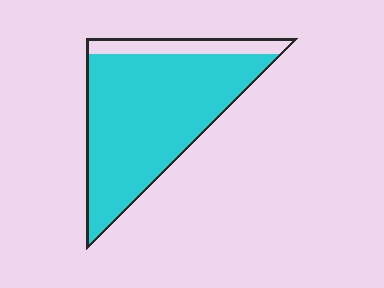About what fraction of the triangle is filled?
About seven eighths (7/8).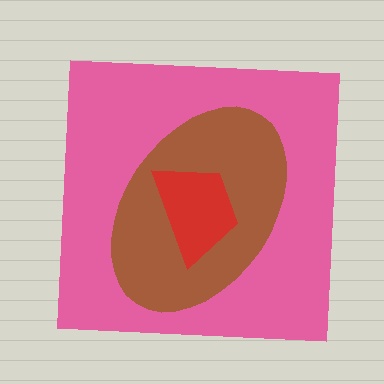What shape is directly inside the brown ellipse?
The red trapezoid.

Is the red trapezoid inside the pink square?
Yes.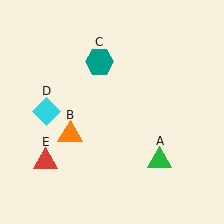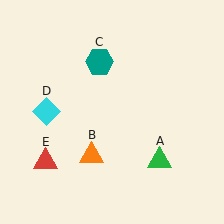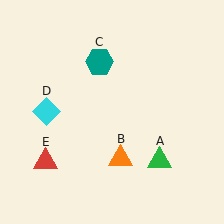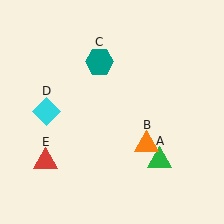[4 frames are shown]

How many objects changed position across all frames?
1 object changed position: orange triangle (object B).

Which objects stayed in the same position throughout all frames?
Green triangle (object A) and teal hexagon (object C) and cyan diamond (object D) and red triangle (object E) remained stationary.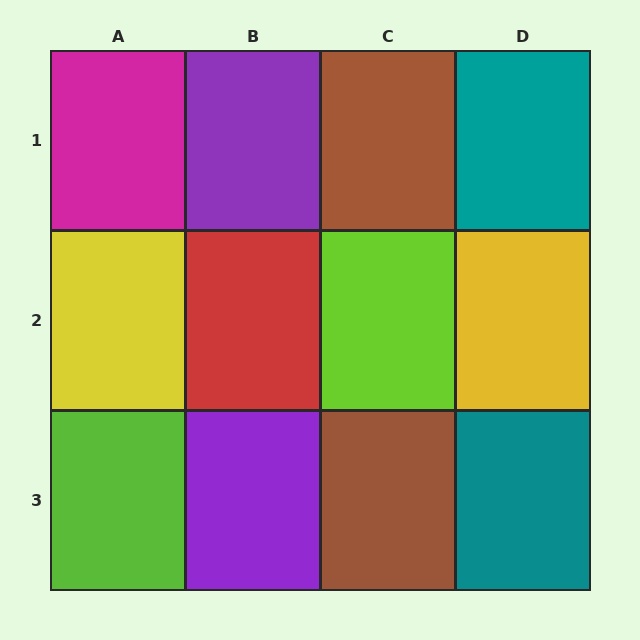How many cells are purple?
2 cells are purple.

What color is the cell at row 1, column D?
Teal.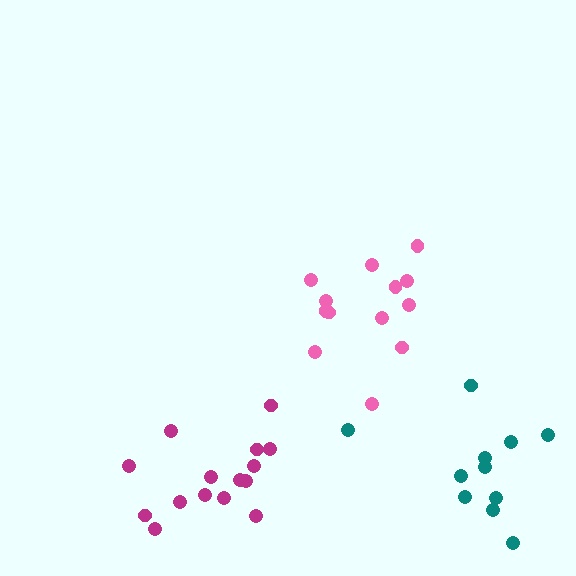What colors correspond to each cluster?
The clusters are colored: pink, magenta, teal.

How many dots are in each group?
Group 1: 13 dots, Group 2: 16 dots, Group 3: 11 dots (40 total).